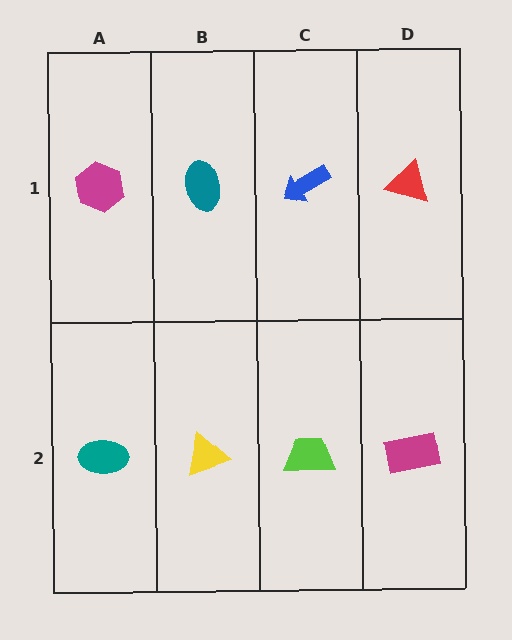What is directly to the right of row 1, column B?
A blue arrow.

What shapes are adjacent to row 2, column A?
A magenta hexagon (row 1, column A), a yellow triangle (row 2, column B).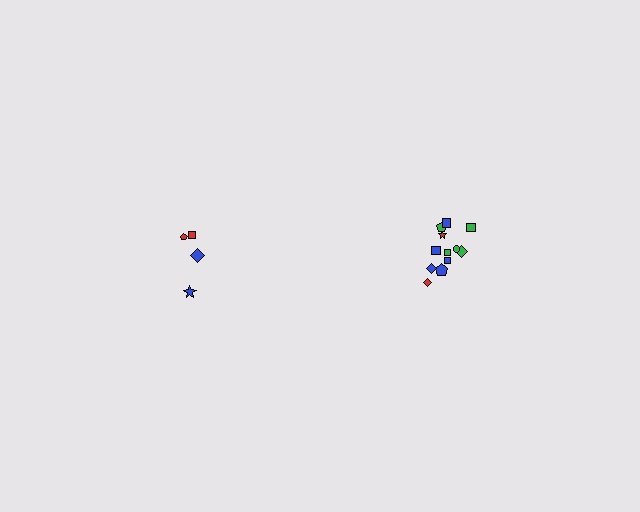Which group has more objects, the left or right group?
The right group.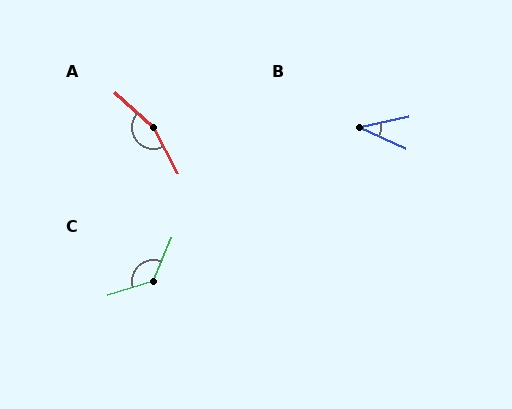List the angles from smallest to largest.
B (37°), C (129°), A (161°).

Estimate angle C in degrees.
Approximately 129 degrees.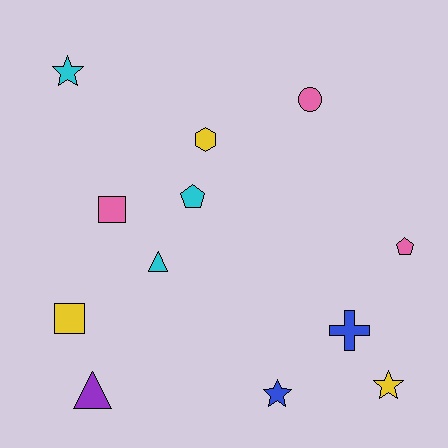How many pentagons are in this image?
There are 2 pentagons.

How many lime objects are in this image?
There are no lime objects.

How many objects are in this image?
There are 12 objects.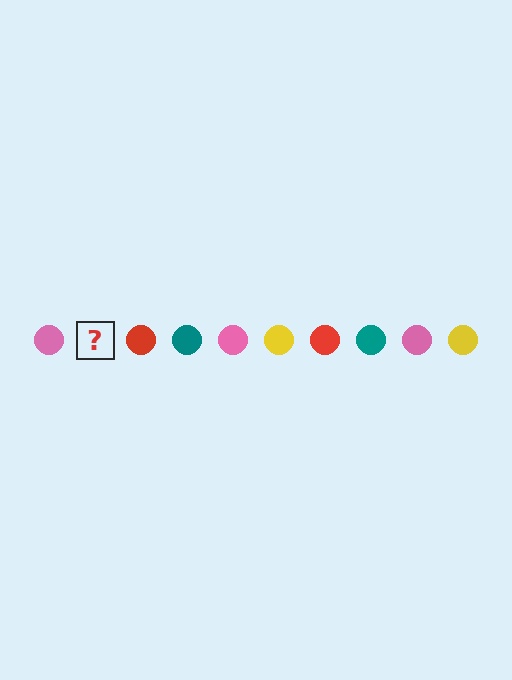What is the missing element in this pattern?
The missing element is a yellow circle.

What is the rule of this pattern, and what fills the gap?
The rule is that the pattern cycles through pink, yellow, red, teal circles. The gap should be filled with a yellow circle.